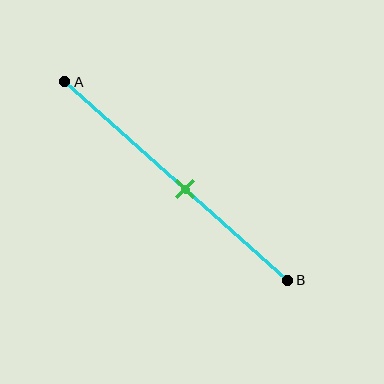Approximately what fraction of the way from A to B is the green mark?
The green mark is approximately 55% of the way from A to B.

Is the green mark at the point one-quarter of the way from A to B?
No, the mark is at about 55% from A, not at the 25% one-quarter point.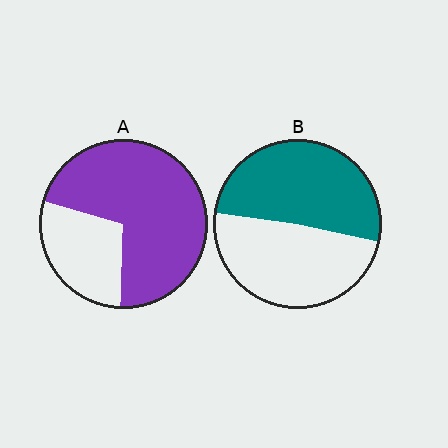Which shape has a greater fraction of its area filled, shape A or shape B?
Shape A.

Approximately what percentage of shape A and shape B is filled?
A is approximately 70% and B is approximately 50%.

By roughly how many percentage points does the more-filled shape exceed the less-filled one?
By roughly 20 percentage points (A over B).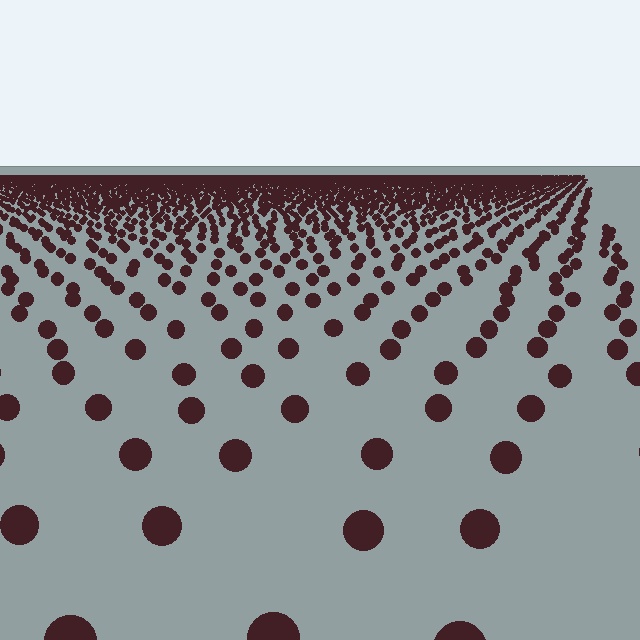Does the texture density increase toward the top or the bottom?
Density increases toward the top.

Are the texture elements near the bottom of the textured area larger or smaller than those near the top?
Larger. Near the bottom, elements are closer to the viewer and appear at a bigger on-screen size.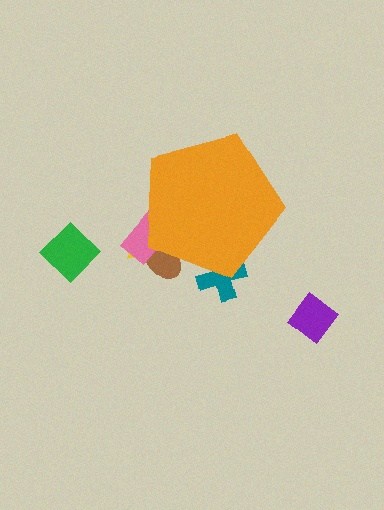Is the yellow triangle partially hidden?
Yes, the yellow triangle is partially hidden behind the orange pentagon.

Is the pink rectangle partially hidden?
Yes, the pink rectangle is partially hidden behind the orange pentagon.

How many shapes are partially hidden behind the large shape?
4 shapes are partially hidden.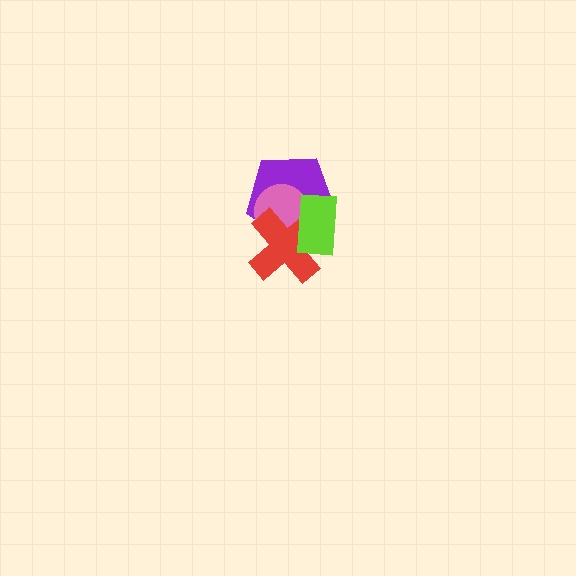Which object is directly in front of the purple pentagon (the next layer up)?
The pink circle is directly in front of the purple pentagon.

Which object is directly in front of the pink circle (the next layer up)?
The red cross is directly in front of the pink circle.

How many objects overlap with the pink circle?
3 objects overlap with the pink circle.